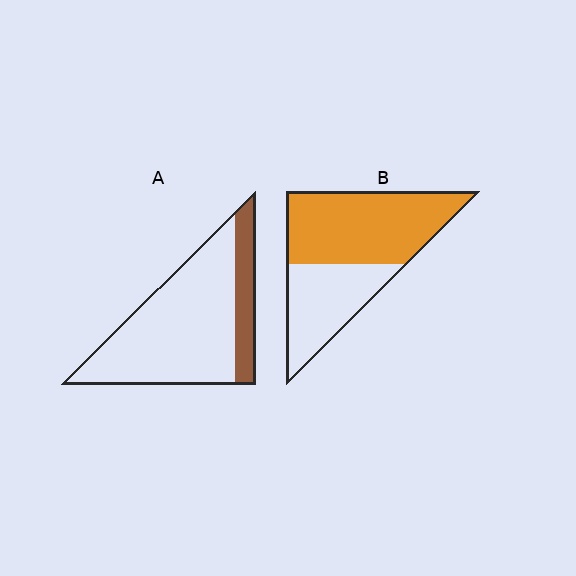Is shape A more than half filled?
No.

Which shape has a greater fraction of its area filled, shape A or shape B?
Shape B.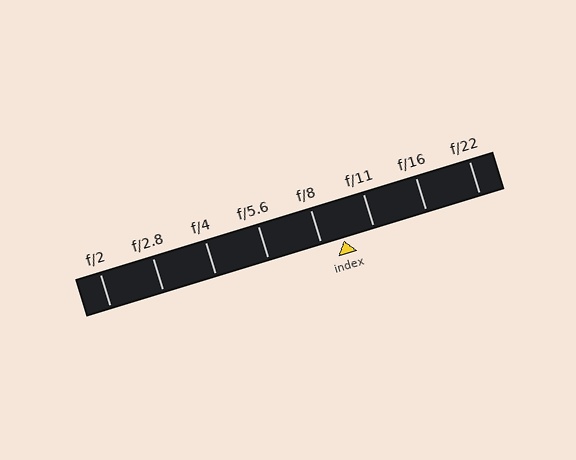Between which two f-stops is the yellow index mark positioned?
The index mark is between f/8 and f/11.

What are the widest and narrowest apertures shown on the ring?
The widest aperture shown is f/2 and the narrowest is f/22.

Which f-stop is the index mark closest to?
The index mark is closest to f/8.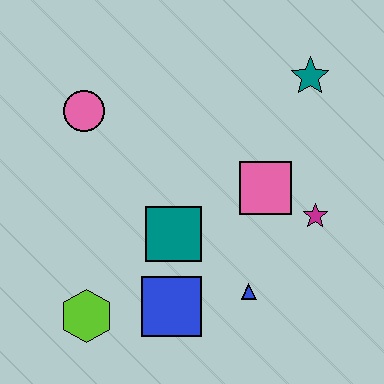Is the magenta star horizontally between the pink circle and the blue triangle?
No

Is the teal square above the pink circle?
No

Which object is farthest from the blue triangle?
The pink circle is farthest from the blue triangle.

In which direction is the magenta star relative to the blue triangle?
The magenta star is above the blue triangle.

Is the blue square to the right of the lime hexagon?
Yes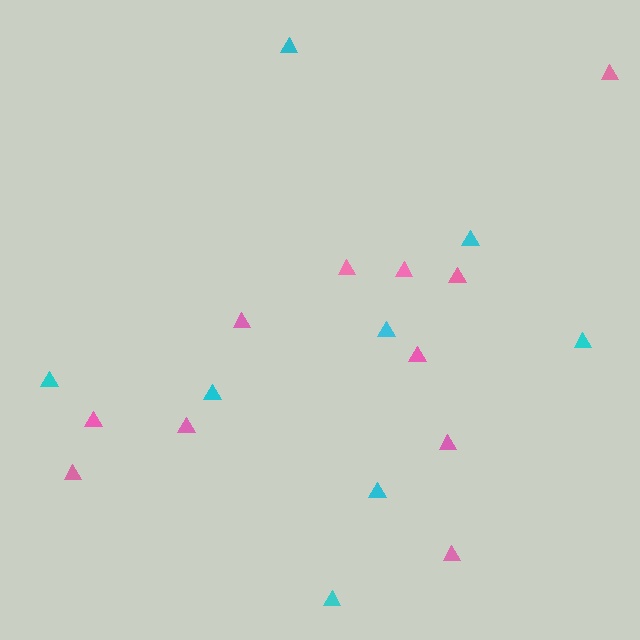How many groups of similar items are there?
There are 2 groups: one group of pink triangles (11) and one group of cyan triangles (8).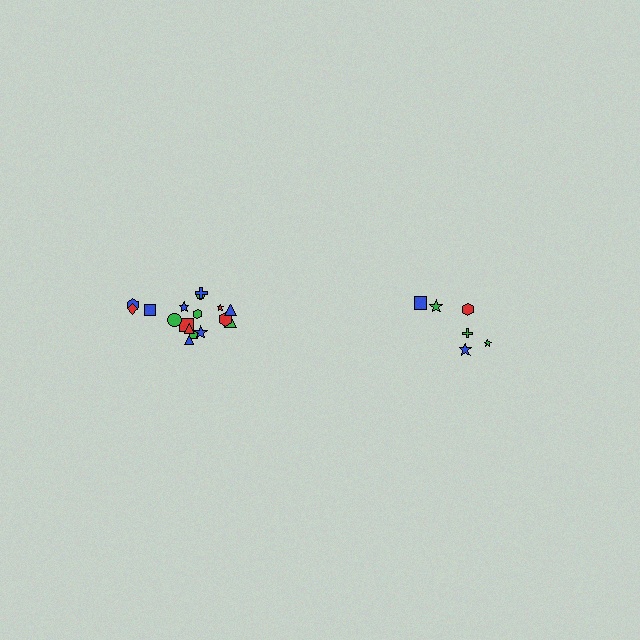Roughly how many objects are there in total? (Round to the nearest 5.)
Roughly 25 objects in total.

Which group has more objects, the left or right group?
The left group.